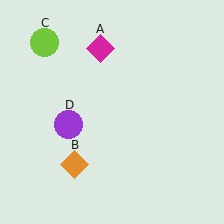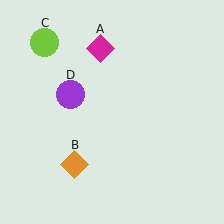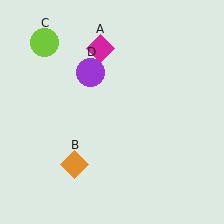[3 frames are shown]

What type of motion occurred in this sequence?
The purple circle (object D) rotated clockwise around the center of the scene.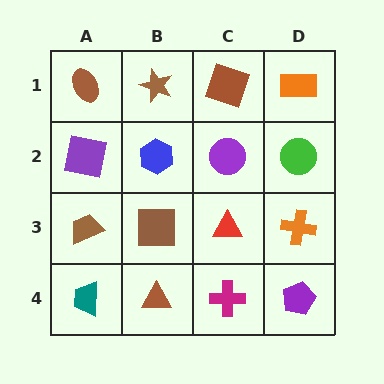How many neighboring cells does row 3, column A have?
3.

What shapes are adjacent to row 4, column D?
An orange cross (row 3, column D), a magenta cross (row 4, column C).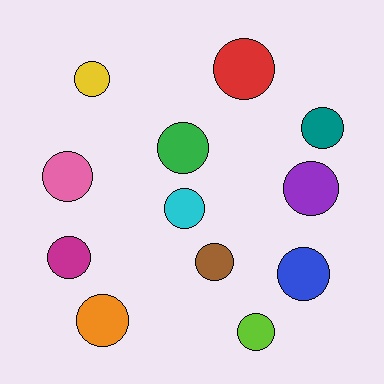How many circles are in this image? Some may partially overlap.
There are 12 circles.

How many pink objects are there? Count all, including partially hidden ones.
There is 1 pink object.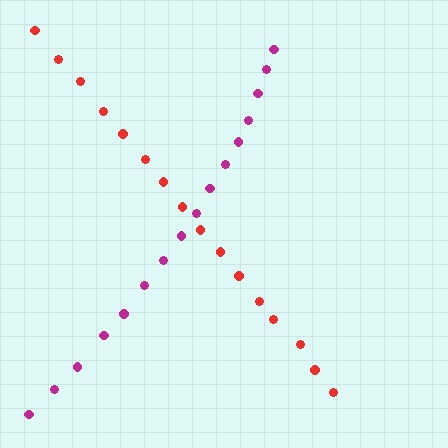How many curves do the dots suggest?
There are 2 distinct paths.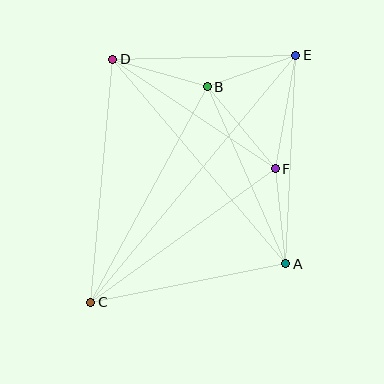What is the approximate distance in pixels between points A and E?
The distance between A and E is approximately 209 pixels.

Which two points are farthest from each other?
Points C and E are farthest from each other.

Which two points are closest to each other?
Points B and E are closest to each other.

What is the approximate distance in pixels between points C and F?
The distance between C and F is approximately 228 pixels.